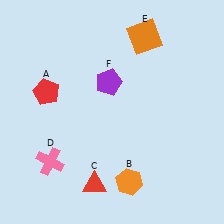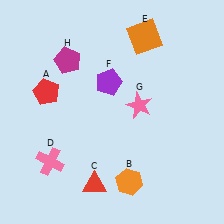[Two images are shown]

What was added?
A pink star (G), a magenta pentagon (H) were added in Image 2.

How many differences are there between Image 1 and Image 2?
There are 2 differences between the two images.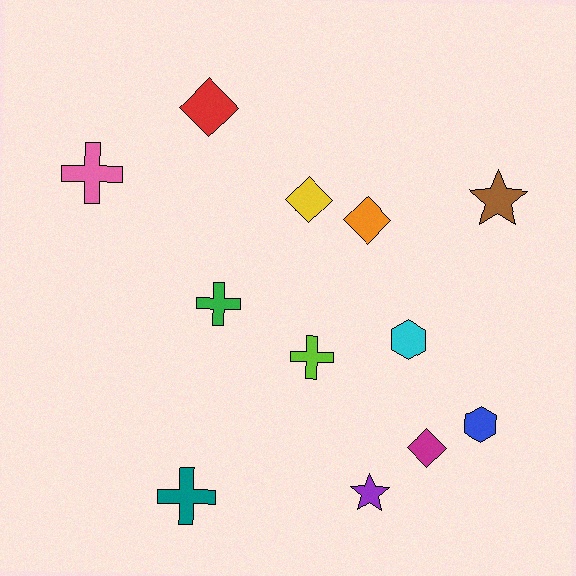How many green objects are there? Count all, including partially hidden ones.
There is 1 green object.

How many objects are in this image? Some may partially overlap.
There are 12 objects.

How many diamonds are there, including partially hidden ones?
There are 4 diamonds.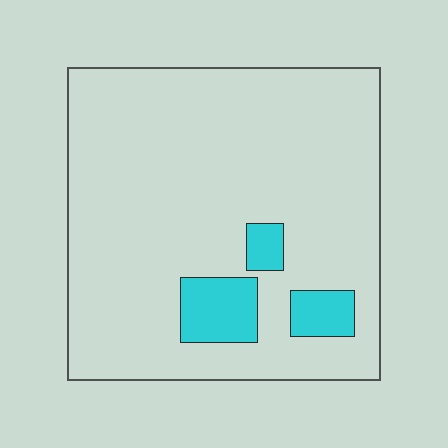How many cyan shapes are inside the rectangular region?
3.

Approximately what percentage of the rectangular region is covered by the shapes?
Approximately 10%.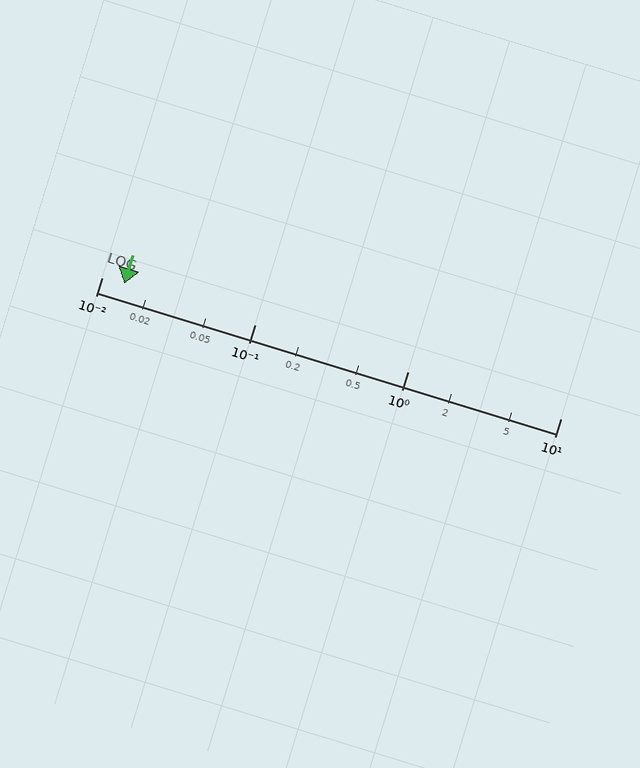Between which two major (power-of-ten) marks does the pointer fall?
The pointer is between 0.01 and 0.1.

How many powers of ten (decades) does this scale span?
The scale spans 3 decades, from 0.01 to 10.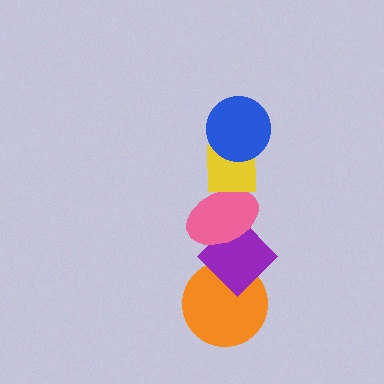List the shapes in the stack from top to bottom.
From top to bottom: the blue circle, the yellow square, the pink ellipse, the purple diamond, the orange circle.